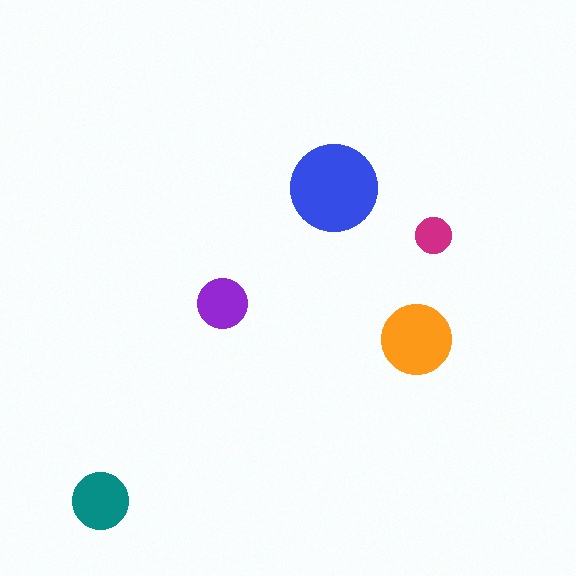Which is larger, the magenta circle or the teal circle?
The teal one.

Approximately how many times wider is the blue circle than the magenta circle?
About 2.5 times wider.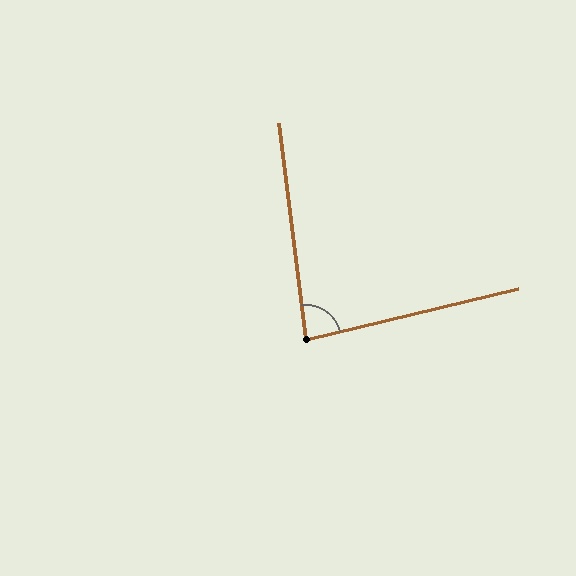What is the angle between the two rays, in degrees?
Approximately 84 degrees.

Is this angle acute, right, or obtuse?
It is acute.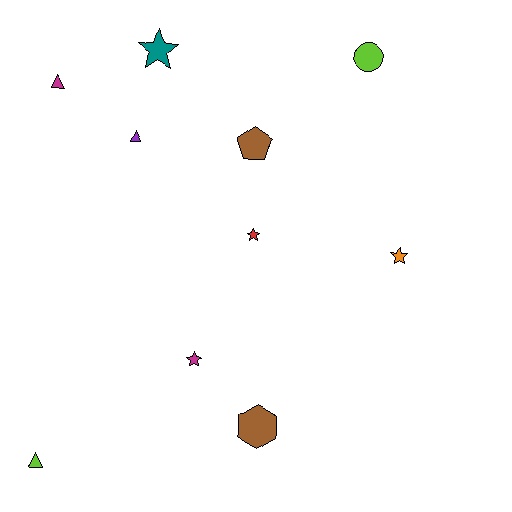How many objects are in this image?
There are 10 objects.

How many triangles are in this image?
There are 3 triangles.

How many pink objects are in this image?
There are no pink objects.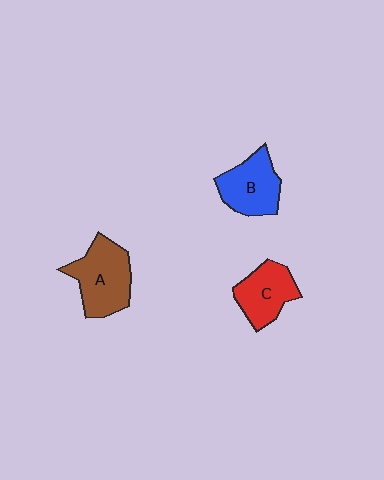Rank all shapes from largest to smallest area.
From largest to smallest: A (brown), B (blue), C (red).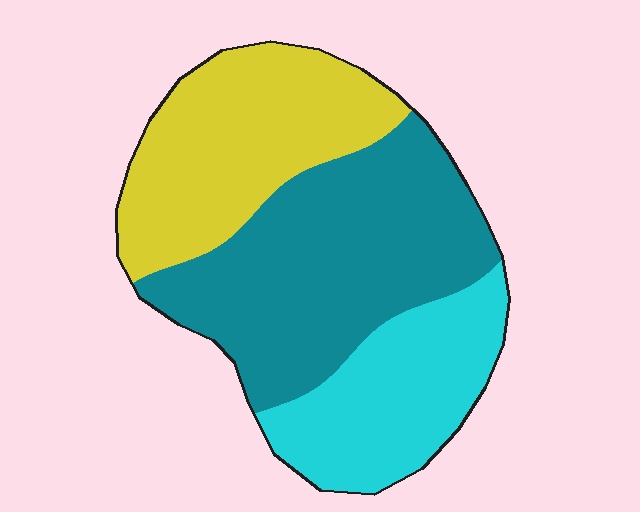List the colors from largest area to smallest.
From largest to smallest: teal, yellow, cyan.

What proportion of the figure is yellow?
Yellow covers 32% of the figure.